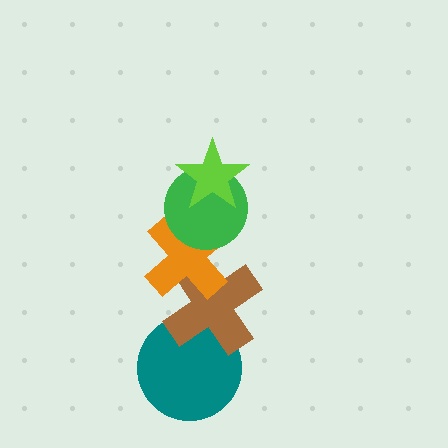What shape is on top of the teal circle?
The brown cross is on top of the teal circle.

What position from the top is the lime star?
The lime star is 1st from the top.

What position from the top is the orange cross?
The orange cross is 3rd from the top.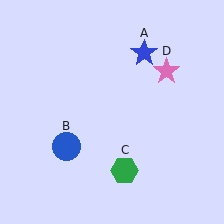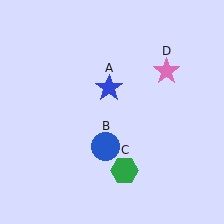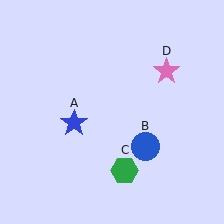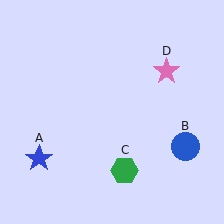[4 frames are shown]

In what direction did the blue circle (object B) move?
The blue circle (object B) moved right.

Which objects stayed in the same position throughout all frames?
Green hexagon (object C) and pink star (object D) remained stationary.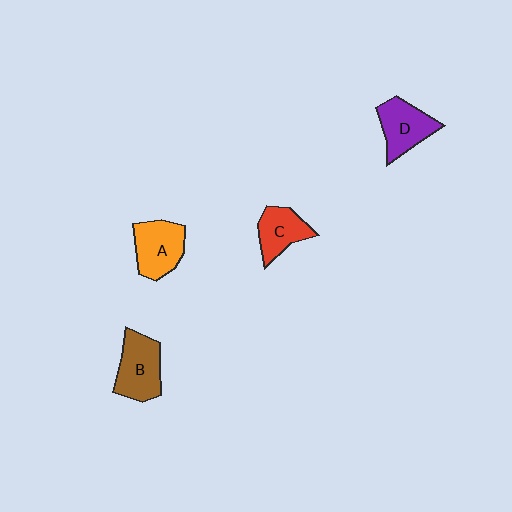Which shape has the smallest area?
Shape C (red).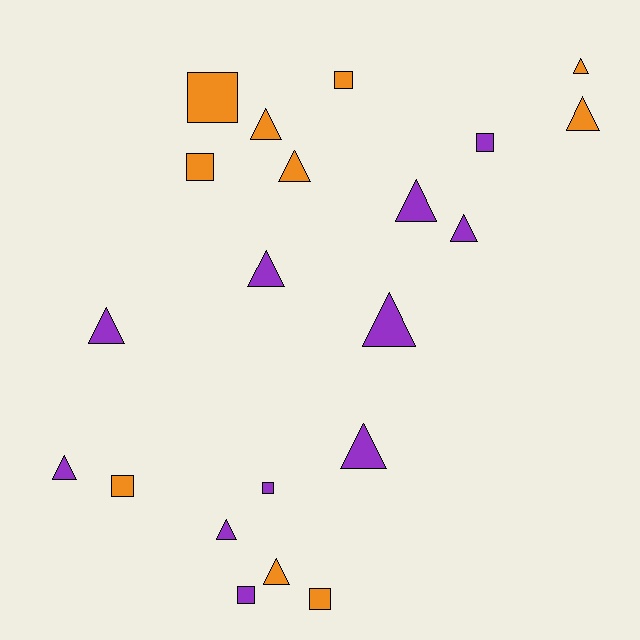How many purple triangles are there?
There are 8 purple triangles.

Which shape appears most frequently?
Triangle, with 13 objects.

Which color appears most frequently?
Purple, with 11 objects.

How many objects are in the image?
There are 21 objects.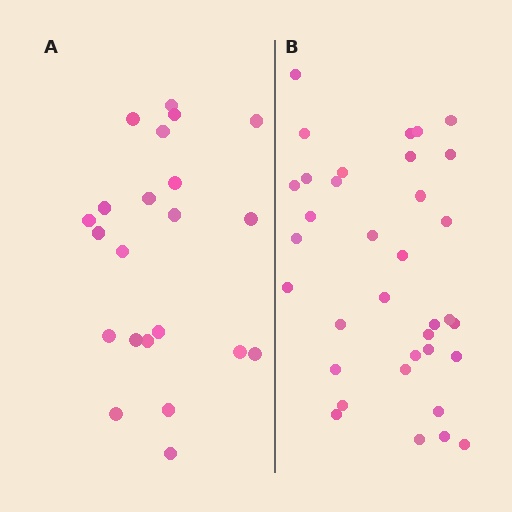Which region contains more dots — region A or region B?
Region B (the right region) has more dots.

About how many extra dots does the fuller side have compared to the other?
Region B has approximately 15 more dots than region A.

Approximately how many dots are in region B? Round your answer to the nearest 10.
About 40 dots. (The exact count is 35, which rounds to 40.)